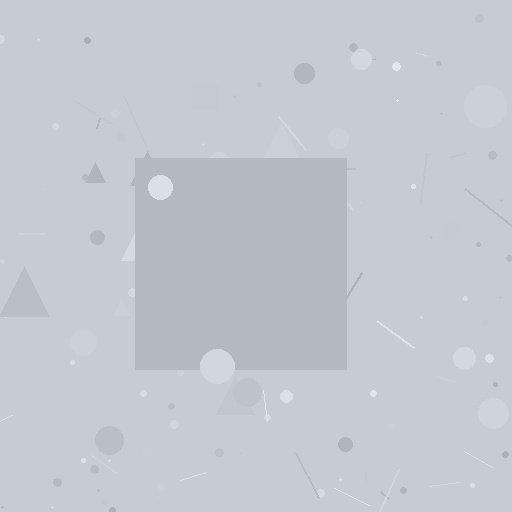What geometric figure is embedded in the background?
A square is embedded in the background.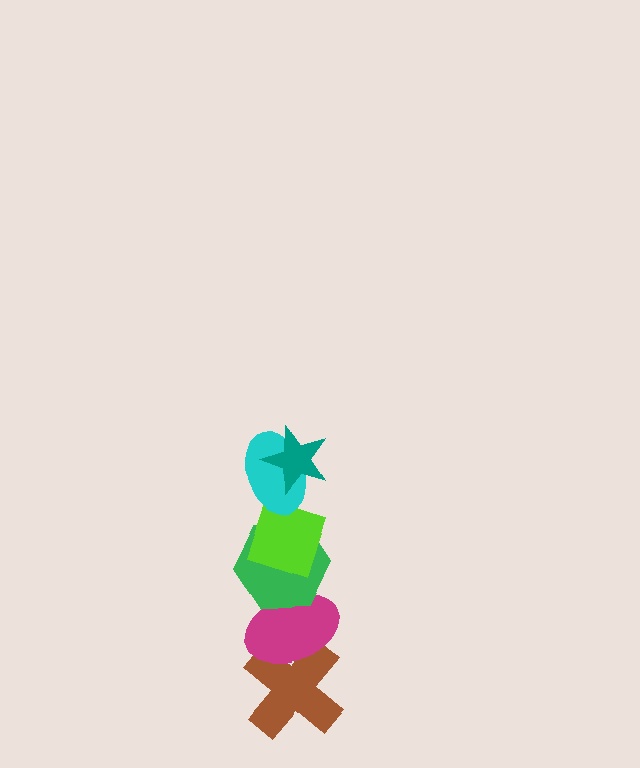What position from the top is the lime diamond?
The lime diamond is 3rd from the top.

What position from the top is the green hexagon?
The green hexagon is 4th from the top.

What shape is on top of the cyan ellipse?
The teal star is on top of the cyan ellipse.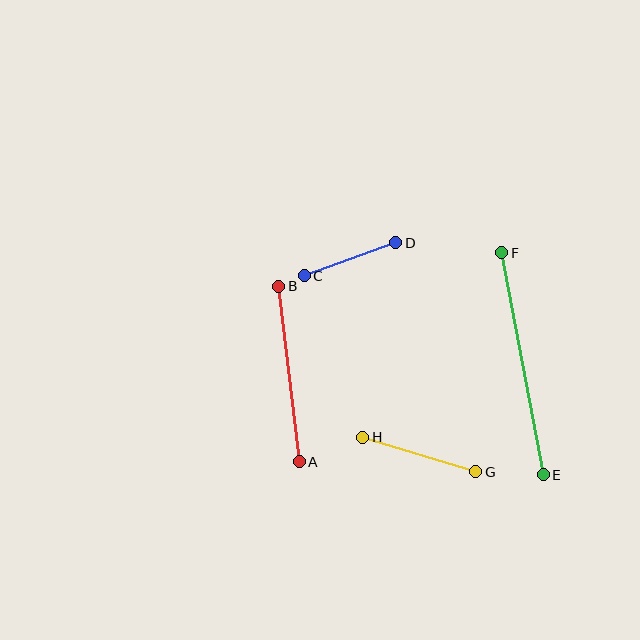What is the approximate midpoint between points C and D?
The midpoint is at approximately (350, 259) pixels.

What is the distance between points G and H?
The distance is approximately 119 pixels.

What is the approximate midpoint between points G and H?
The midpoint is at approximately (419, 455) pixels.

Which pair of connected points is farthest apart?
Points E and F are farthest apart.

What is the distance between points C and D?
The distance is approximately 97 pixels.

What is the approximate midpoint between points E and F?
The midpoint is at approximately (522, 364) pixels.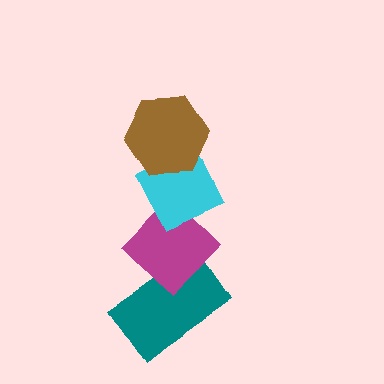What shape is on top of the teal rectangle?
The magenta diamond is on top of the teal rectangle.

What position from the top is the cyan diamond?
The cyan diamond is 2nd from the top.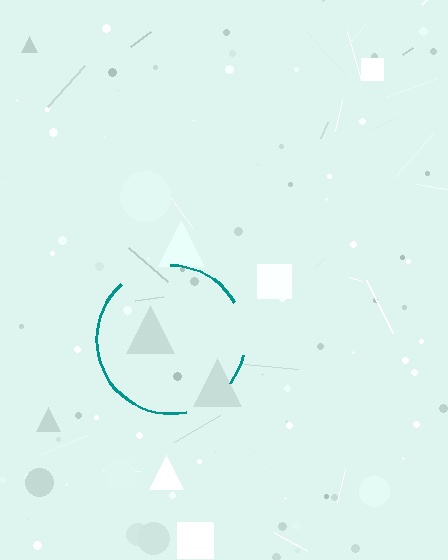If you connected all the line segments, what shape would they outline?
They would outline a circle.